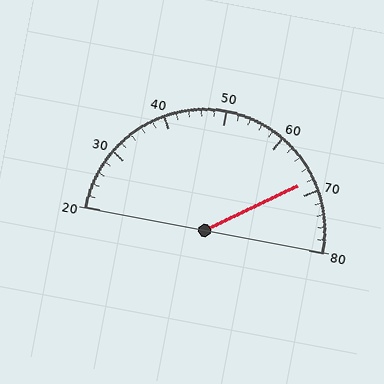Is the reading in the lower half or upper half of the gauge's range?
The reading is in the upper half of the range (20 to 80).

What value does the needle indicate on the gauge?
The needle indicates approximately 68.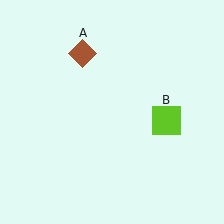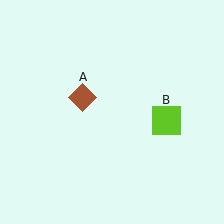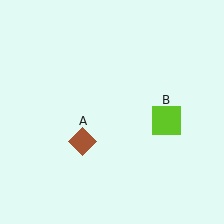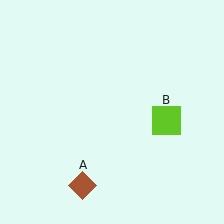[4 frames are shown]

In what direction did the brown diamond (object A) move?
The brown diamond (object A) moved down.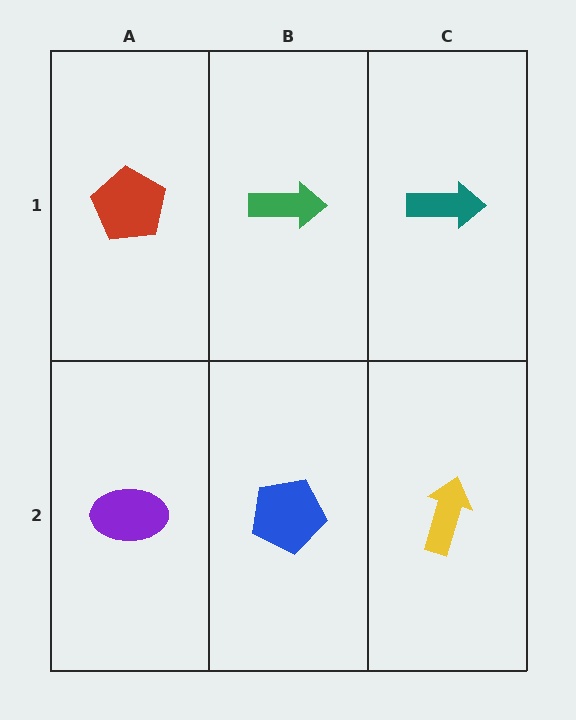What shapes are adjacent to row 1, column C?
A yellow arrow (row 2, column C), a green arrow (row 1, column B).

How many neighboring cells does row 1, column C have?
2.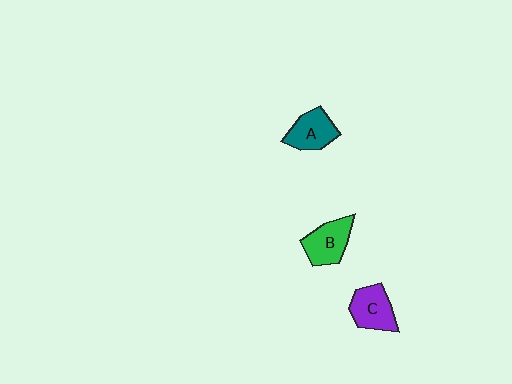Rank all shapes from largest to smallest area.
From largest to smallest: B (green), C (purple), A (teal).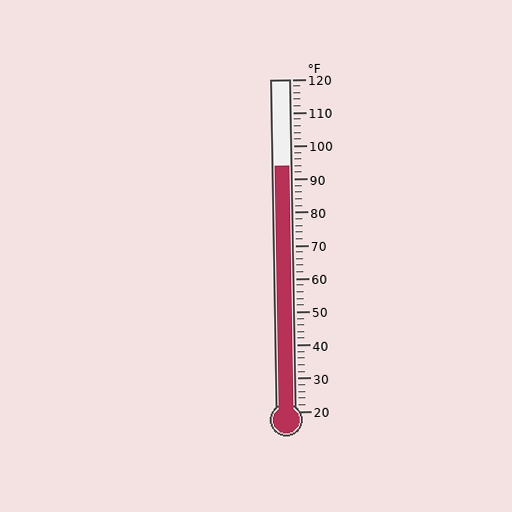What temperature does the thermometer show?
The thermometer shows approximately 94°F.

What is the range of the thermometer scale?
The thermometer scale ranges from 20°F to 120°F.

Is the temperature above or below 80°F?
The temperature is above 80°F.